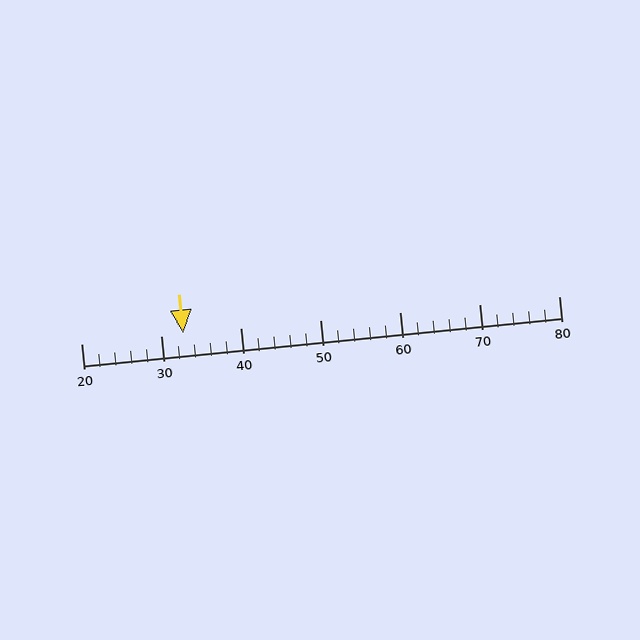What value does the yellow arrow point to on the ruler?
The yellow arrow points to approximately 33.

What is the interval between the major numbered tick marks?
The major tick marks are spaced 10 units apart.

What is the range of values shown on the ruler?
The ruler shows values from 20 to 80.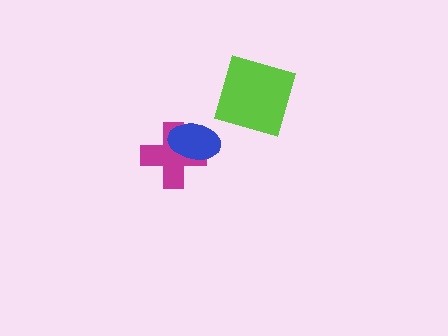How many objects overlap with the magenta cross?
1 object overlaps with the magenta cross.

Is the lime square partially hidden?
No, no other shape covers it.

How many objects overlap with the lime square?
0 objects overlap with the lime square.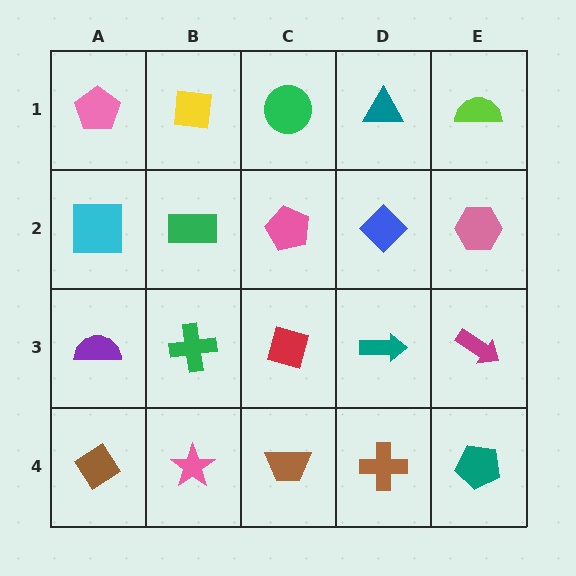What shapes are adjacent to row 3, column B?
A green rectangle (row 2, column B), a pink star (row 4, column B), a purple semicircle (row 3, column A), a red diamond (row 3, column C).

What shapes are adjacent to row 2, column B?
A yellow square (row 1, column B), a green cross (row 3, column B), a cyan square (row 2, column A), a pink pentagon (row 2, column C).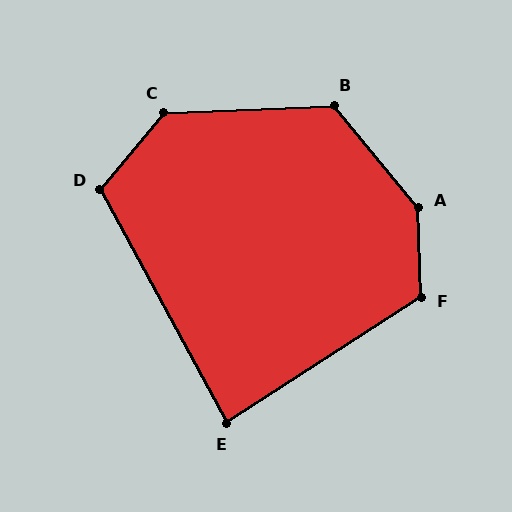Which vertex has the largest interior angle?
A, at approximately 142 degrees.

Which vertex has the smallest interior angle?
E, at approximately 85 degrees.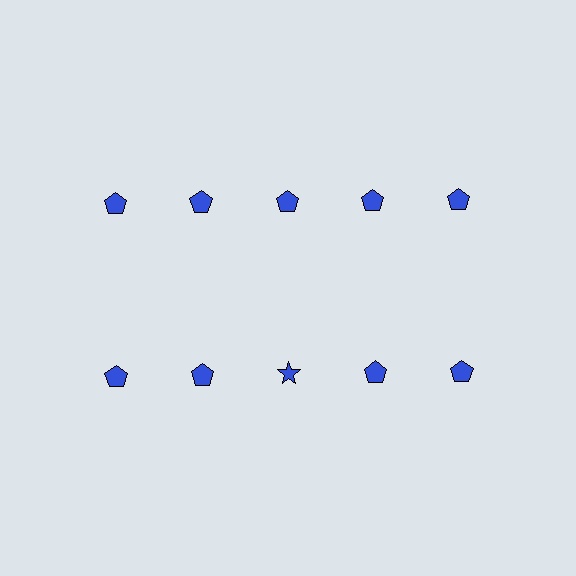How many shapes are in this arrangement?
There are 10 shapes arranged in a grid pattern.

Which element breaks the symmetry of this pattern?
The blue star in the second row, center column breaks the symmetry. All other shapes are blue pentagons.